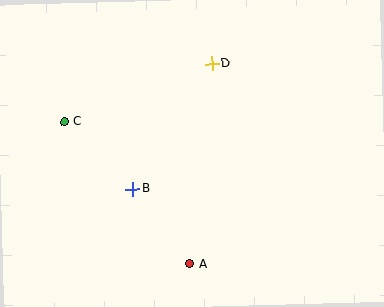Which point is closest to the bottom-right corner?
Point A is closest to the bottom-right corner.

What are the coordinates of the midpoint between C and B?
The midpoint between C and B is at (99, 155).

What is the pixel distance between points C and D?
The distance between C and D is 159 pixels.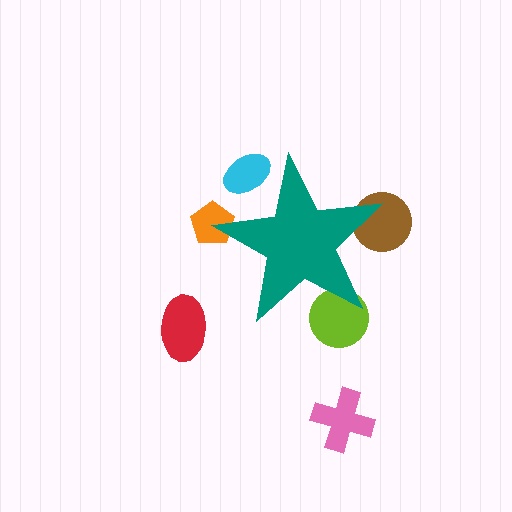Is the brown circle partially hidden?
Yes, the brown circle is partially hidden behind the teal star.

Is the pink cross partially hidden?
No, the pink cross is fully visible.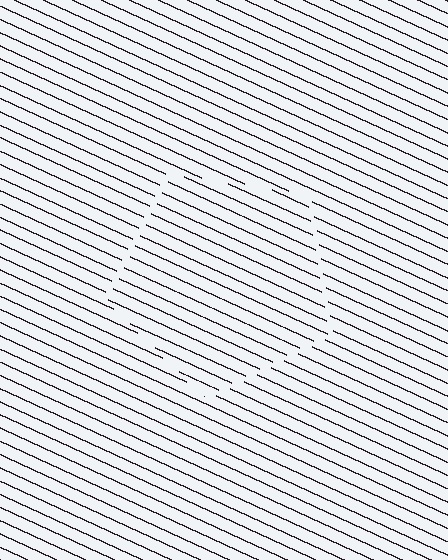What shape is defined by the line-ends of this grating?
An illusory pentagon. The interior of the shape contains the same grating, shifted by half a period — the contour is defined by the phase discontinuity where line-ends from the inner and outer gratings abut.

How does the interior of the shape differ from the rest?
The interior of the shape contains the same grating, shifted by half a period — the contour is defined by the phase discontinuity where line-ends from the inner and outer gratings abut.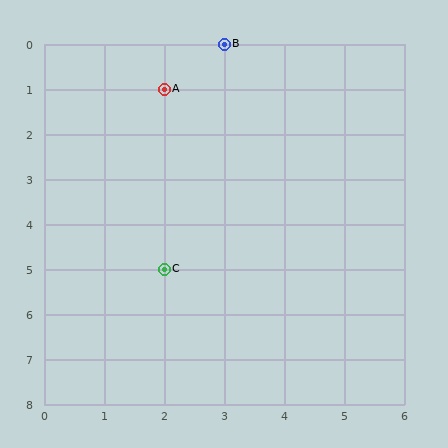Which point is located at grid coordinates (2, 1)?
Point A is at (2, 1).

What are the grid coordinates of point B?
Point B is at grid coordinates (3, 0).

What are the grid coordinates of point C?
Point C is at grid coordinates (2, 5).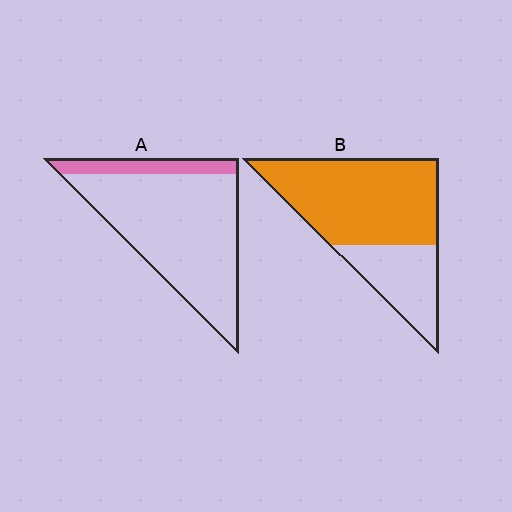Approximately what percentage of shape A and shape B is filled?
A is approximately 15% and B is approximately 70%.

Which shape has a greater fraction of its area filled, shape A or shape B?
Shape B.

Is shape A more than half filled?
No.